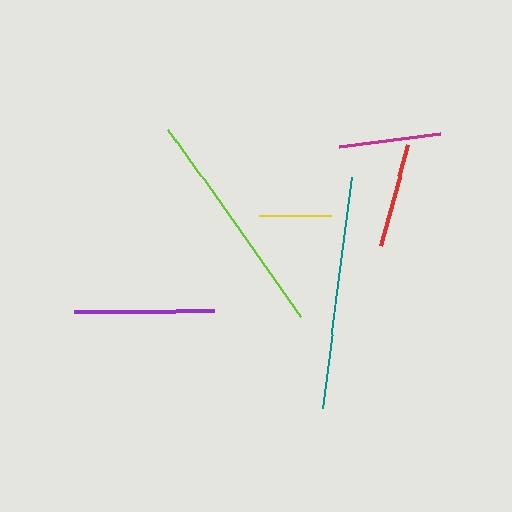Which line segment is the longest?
The teal line is the longest at approximately 232 pixels.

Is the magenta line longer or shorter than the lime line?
The lime line is longer than the magenta line.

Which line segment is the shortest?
The yellow line is the shortest at approximately 72 pixels.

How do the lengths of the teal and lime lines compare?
The teal and lime lines are approximately the same length.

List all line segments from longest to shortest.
From longest to shortest: teal, lime, purple, red, magenta, yellow.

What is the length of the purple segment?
The purple segment is approximately 140 pixels long.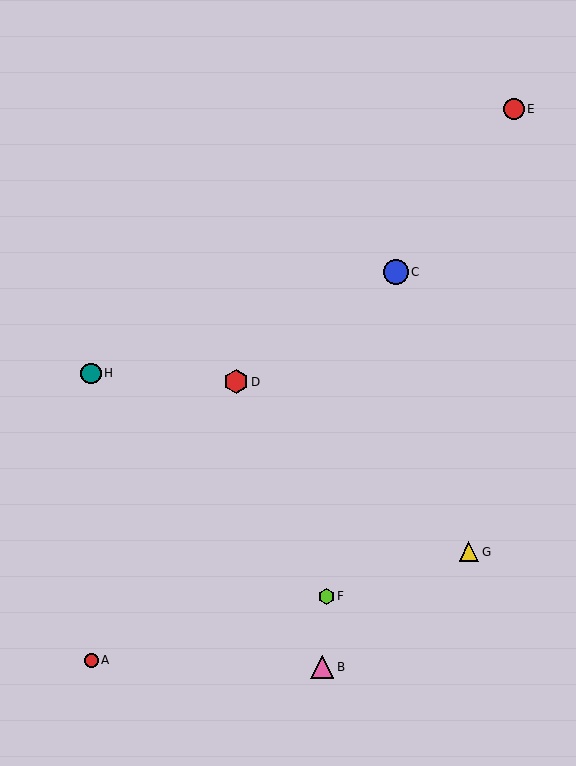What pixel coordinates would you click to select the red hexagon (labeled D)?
Click at (236, 382) to select the red hexagon D.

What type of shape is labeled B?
Shape B is a pink triangle.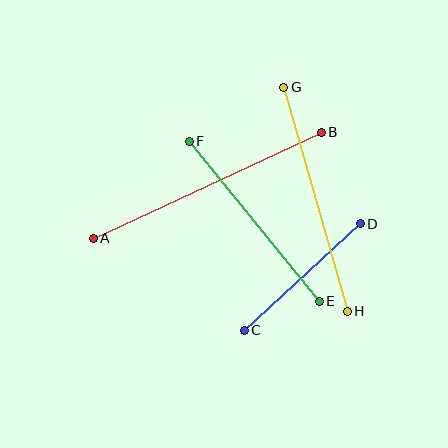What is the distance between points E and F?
The distance is approximately 206 pixels.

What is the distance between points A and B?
The distance is approximately 251 pixels.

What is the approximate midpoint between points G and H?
The midpoint is at approximately (315, 199) pixels.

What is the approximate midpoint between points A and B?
The midpoint is at approximately (207, 185) pixels.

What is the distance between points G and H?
The distance is approximately 233 pixels.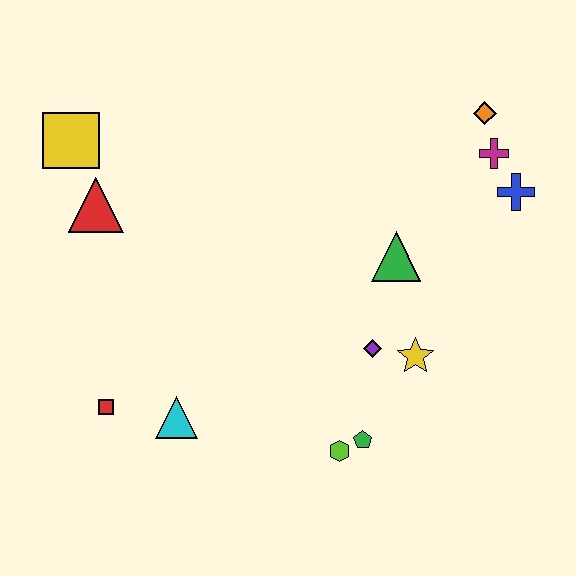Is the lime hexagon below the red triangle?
Yes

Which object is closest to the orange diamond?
The magenta cross is closest to the orange diamond.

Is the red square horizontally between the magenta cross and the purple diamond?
No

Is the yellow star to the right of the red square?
Yes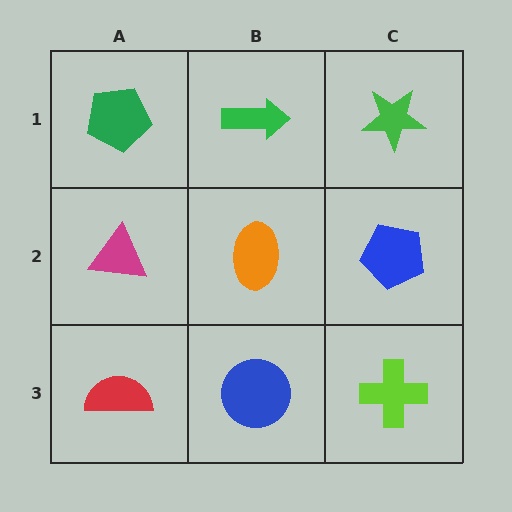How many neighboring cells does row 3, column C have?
2.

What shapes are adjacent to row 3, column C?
A blue pentagon (row 2, column C), a blue circle (row 3, column B).